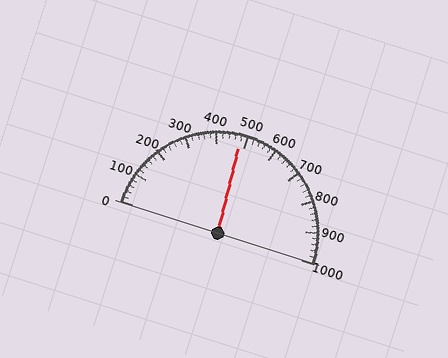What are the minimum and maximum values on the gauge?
The gauge ranges from 0 to 1000.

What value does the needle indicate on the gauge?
The needle indicates approximately 480.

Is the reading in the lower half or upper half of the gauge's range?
The reading is in the lower half of the range (0 to 1000).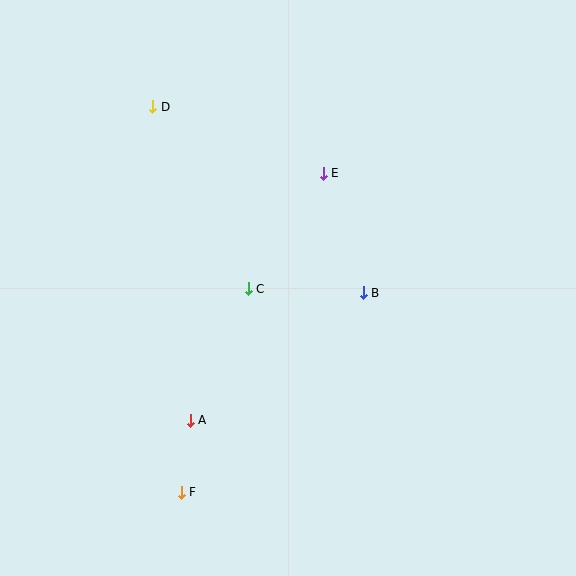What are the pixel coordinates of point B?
Point B is at (363, 293).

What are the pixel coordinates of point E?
Point E is at (323, 173).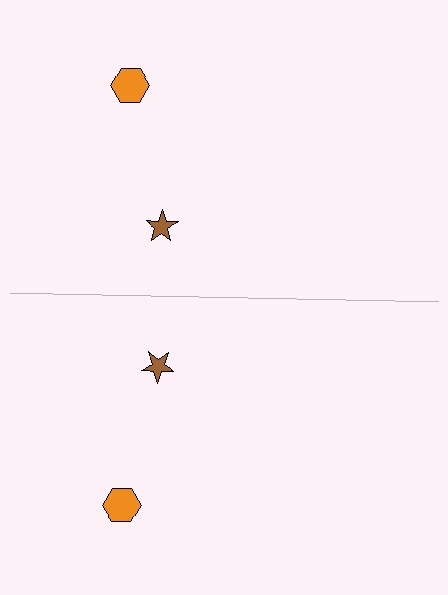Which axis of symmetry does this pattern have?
The pattern has a horizontal axis of symmetry running through the center of the image.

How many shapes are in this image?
There are 4 shapes in this image.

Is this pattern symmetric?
Yes, this pattern has bilateral (reflection) symmetry.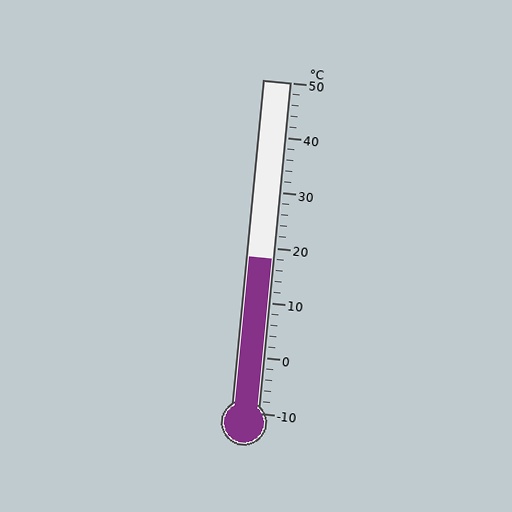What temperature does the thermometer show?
The thermometer shows approximately 18°C.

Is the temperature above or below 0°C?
The temperature is above 0°C.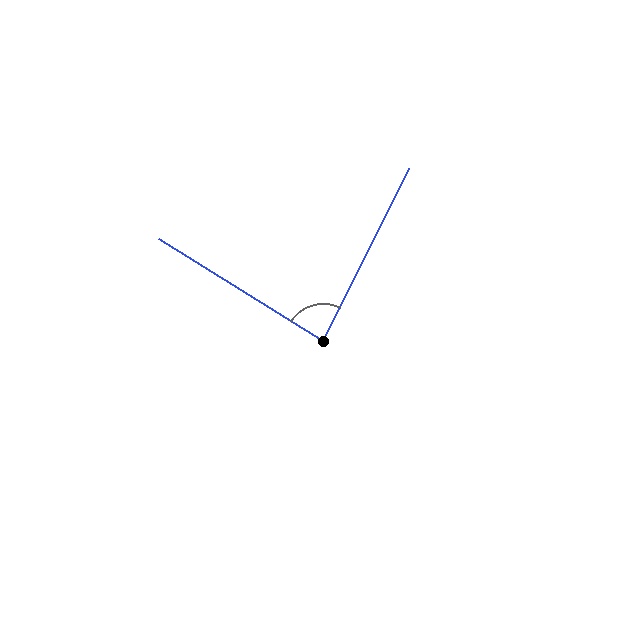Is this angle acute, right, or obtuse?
It is acute.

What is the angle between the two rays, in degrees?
Approximately 85 degrees.